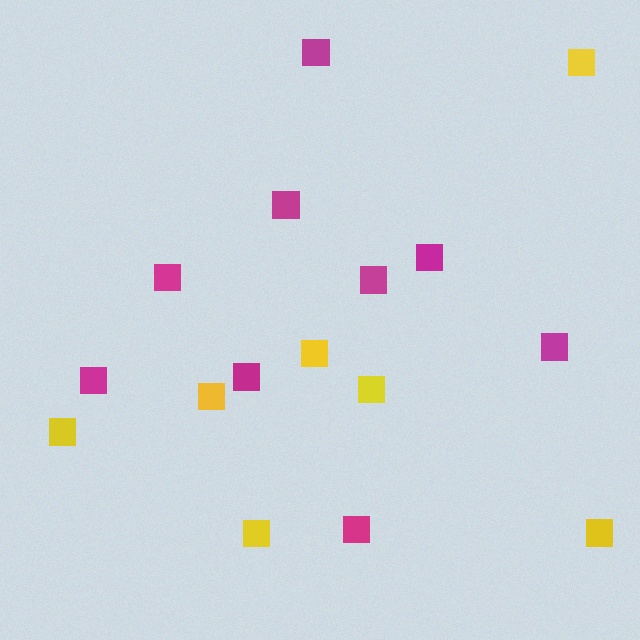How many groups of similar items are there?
There are 2 groups: one group of magenta squares (9) and one group of yellow squares (7).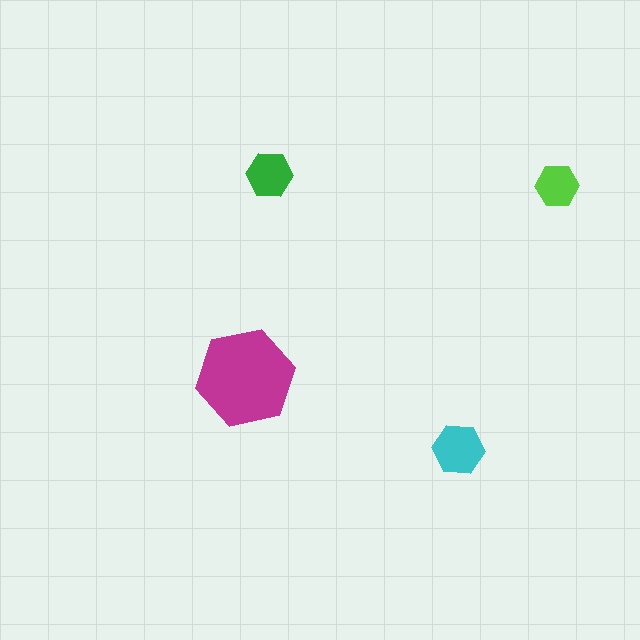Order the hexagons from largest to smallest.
the magenta one, the cyan one, the green one, the lime one.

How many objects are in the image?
There are 4 objects in the image.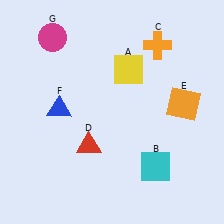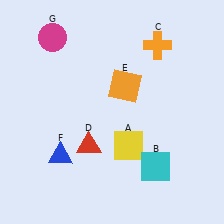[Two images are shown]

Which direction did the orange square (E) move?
The orange square (E) moved left.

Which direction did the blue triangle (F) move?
The blue triangle (F) moved down.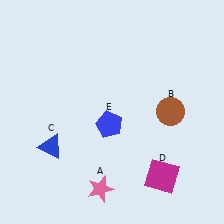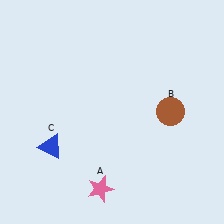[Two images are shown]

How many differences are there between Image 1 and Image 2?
There are 2 differences between the two images.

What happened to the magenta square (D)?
The magenta square (D) was removed in Image 2. It was in the bottom-right area of Image 1.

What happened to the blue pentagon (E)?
The blue pentagon (E) was removed in Image 2. It was in the bottom-left area of Image 1.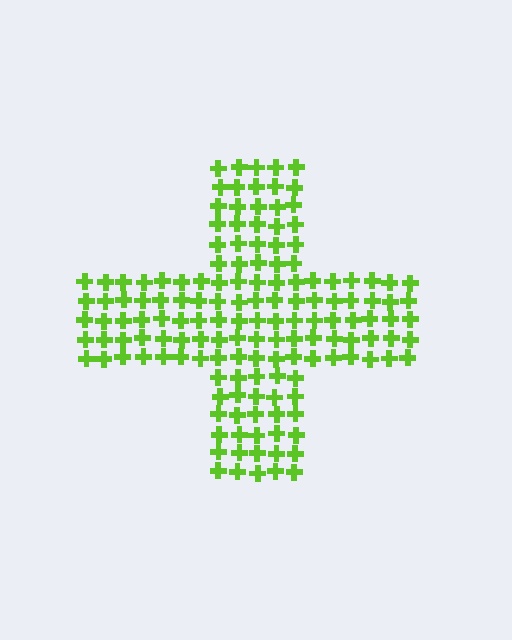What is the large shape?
The large shape is a cross.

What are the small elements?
The small elements are crosses.